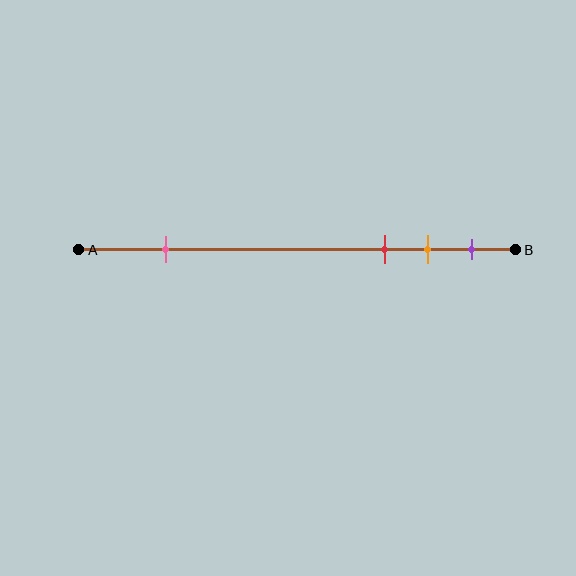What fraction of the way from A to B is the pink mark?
The pink mark is approximately 20% (0.2) of the way from A to B.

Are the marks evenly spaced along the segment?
No, the marks are not evenly spaced.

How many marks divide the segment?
There are 4 marks dividing the segment.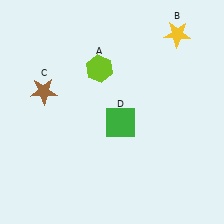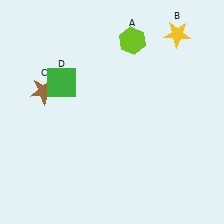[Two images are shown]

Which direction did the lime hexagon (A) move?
The lime hexagon (A) moved right.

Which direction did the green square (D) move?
The green square (D) moved left.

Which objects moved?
The objects that moved are: the lime hexagon (A), the green square (D).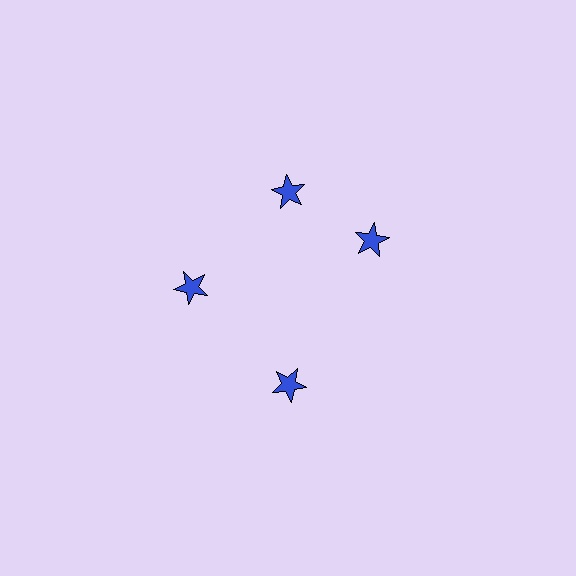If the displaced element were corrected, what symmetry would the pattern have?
It would have 4-fold rotational symmetry — the pattern would map onto itself every 90 degrees.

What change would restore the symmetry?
The symmetry would be restored by rotating it back into even spacing with its neighbors so that all 4 stars sit at equal angles and equal distance from the center.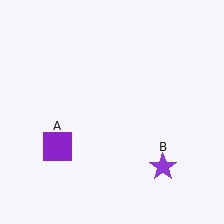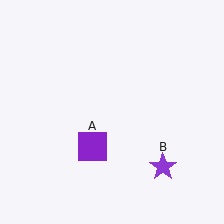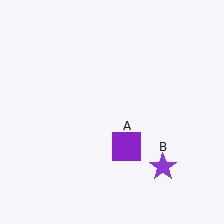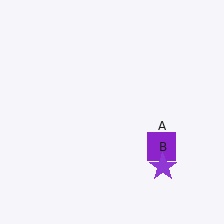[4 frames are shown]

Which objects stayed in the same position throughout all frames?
Purple star (object B) remained stationary.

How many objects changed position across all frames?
1 object changed position: purple square (object A).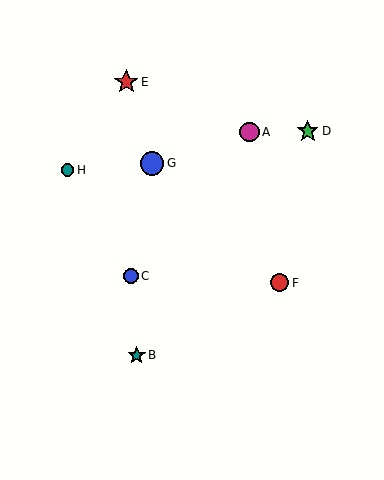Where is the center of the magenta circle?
The center of the magenta circle is at (249, 132).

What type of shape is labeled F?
Shape F is a red circle.